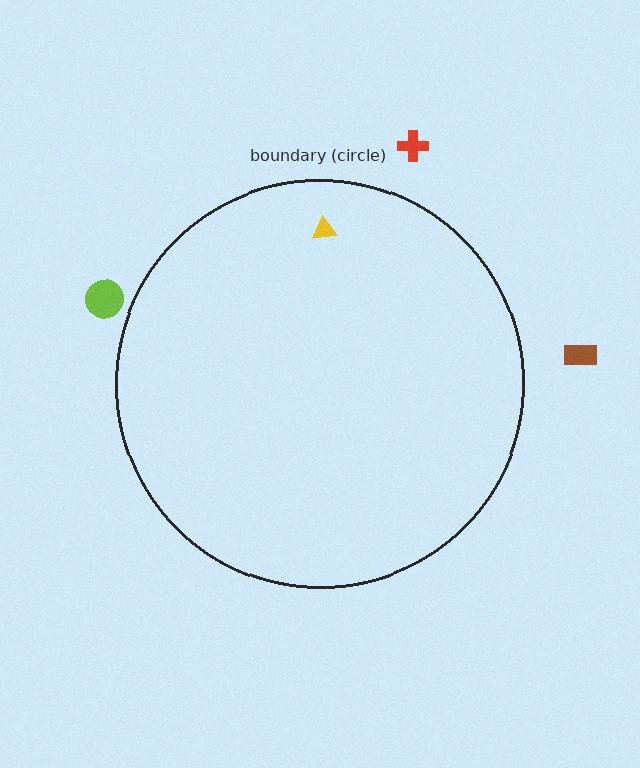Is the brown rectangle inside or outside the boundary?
Outside.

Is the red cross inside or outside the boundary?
Outside.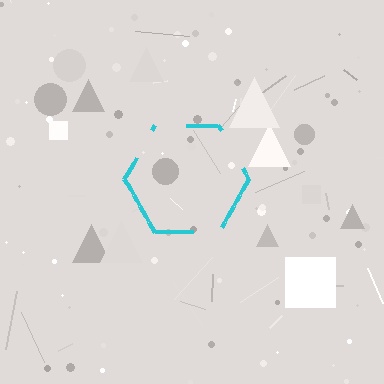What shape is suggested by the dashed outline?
The dashed outline suggests a hexagon.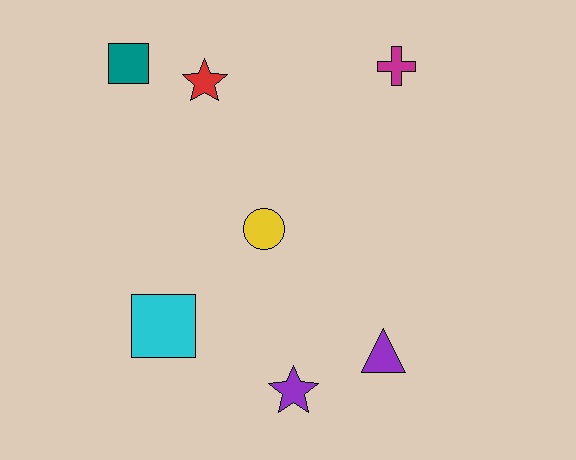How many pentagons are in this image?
There are no pentagons.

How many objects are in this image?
There are 7 objects.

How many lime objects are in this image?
There are no lime objects.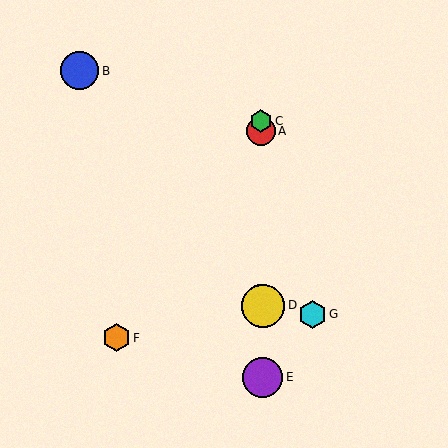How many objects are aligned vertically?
4 objects (A, C, D, E) are aligned vertically.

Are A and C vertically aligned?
Yes, both are at x≈261.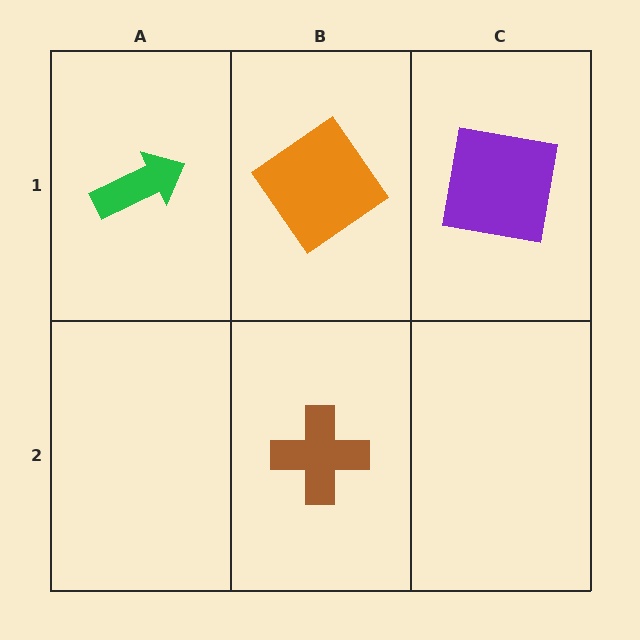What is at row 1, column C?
A purple square.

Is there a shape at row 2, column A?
No, that cell is empty.